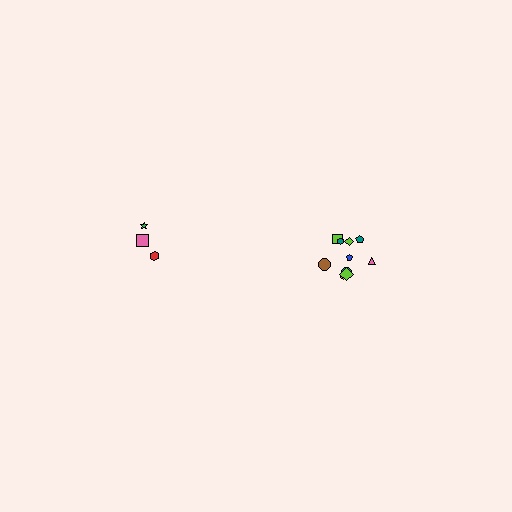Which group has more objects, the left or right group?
The right group.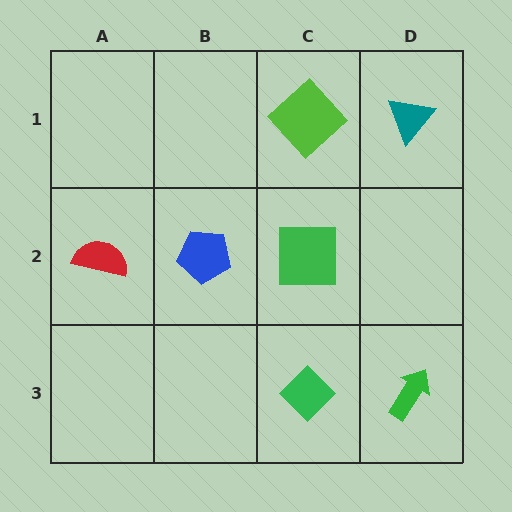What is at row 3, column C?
A green diamond.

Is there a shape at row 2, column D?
No, that cell is empty.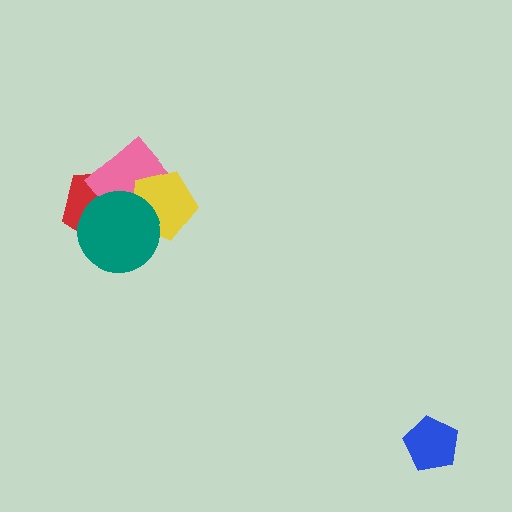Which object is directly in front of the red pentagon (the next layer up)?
The pink diamond is directly in front of the red pentagon.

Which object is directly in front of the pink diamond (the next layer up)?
The yellow pentagon is directly in front of the pink diamond.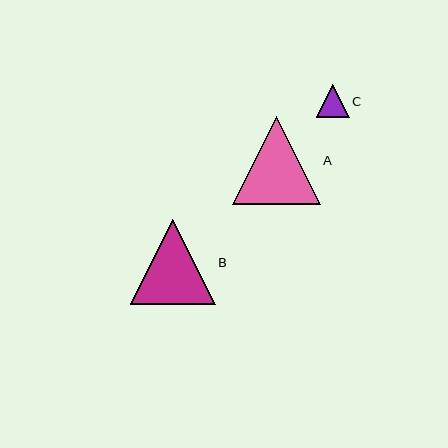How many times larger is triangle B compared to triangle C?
Triangle B is approximately 2.6 times the size of triangle C.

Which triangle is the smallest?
Triangle C is the smallest with a size of approximately 33 pixels.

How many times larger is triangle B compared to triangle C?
Triangle B is approximately 2.6 times the size of triangle C.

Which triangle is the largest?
Triangle A is the largest with a size of approximately 88 pixels.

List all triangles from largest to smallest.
From largest to smallest: A, B, C.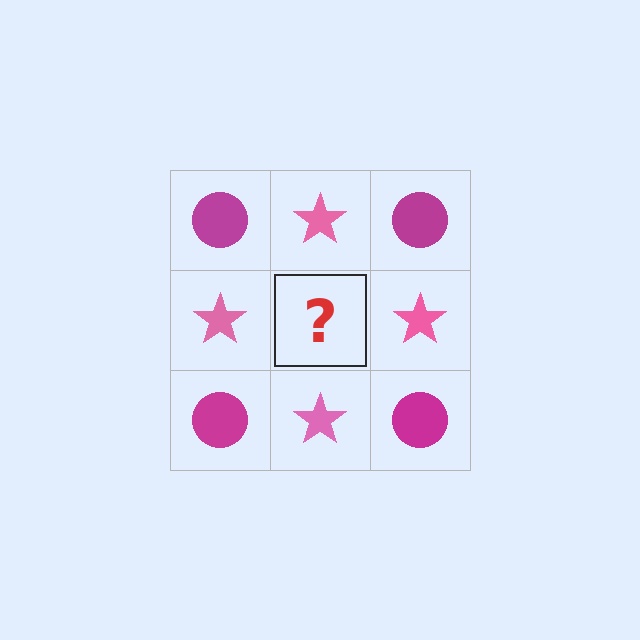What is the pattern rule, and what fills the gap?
The rule is that it alternates magenta circle and pink star in a checkerboard pattern. The gap should be filled with a magenta circle.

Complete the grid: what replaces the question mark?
The question mark should be replaced with a magenta circle.